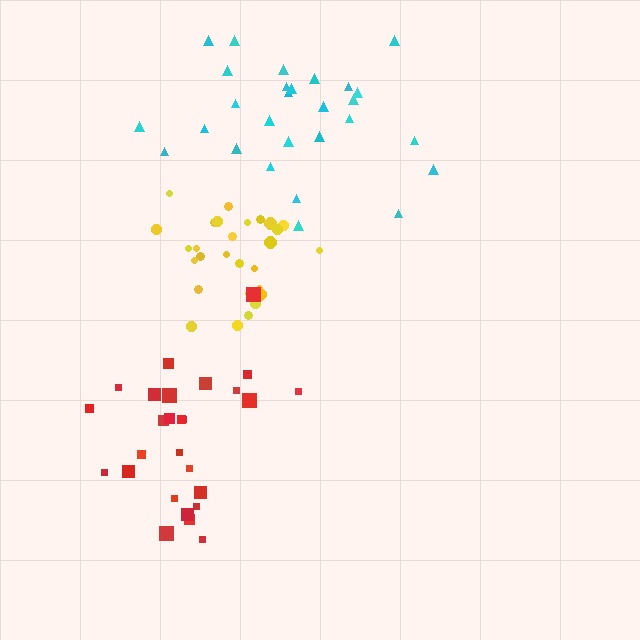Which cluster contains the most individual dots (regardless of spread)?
Yellow (29).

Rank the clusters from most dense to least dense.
yellow, red, cyan.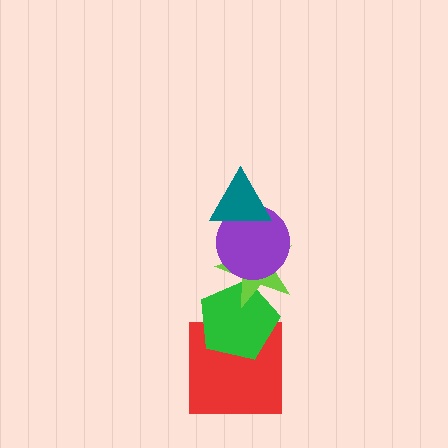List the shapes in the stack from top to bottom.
From top to bottom: the teal triangle, the purple circle, the lime star, the green pentagon, the red square.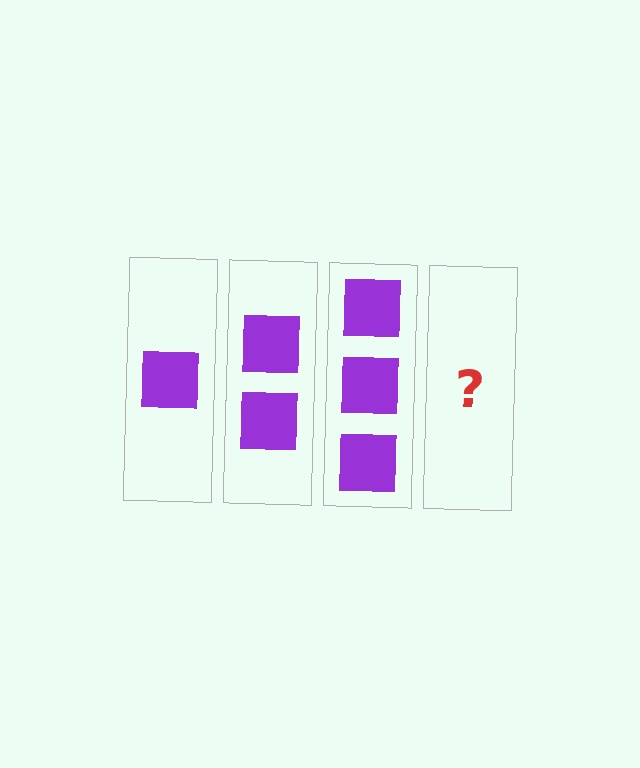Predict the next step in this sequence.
The next step is 4 squares.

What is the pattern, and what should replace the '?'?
The pattern is that each step adds one more square. The '?' should be 4 squares.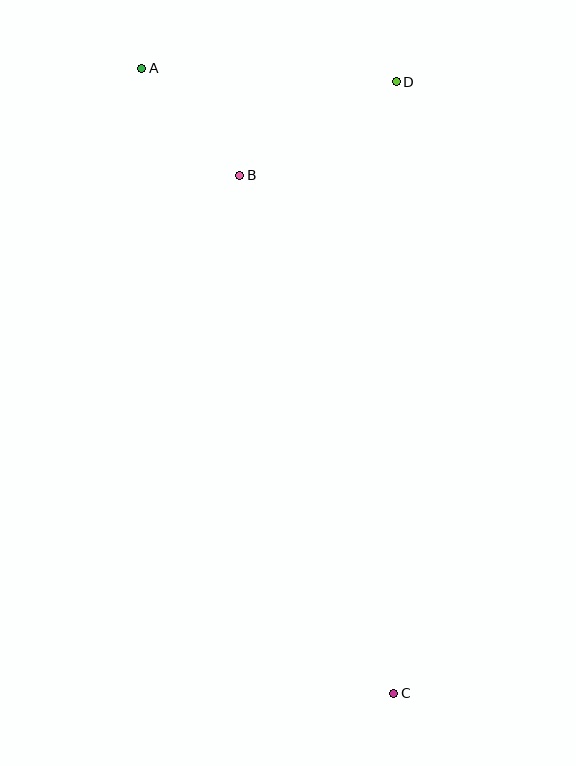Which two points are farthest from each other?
Points A and C are farthest from each other.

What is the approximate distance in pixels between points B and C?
The distance between B and C is approximately 540 pixels.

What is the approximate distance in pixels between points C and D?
The distance between C and D is approximately 611 pixels.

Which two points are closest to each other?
Points A and B are closest to each other.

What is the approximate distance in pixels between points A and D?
The distance between A and D is approximately 255 pixels.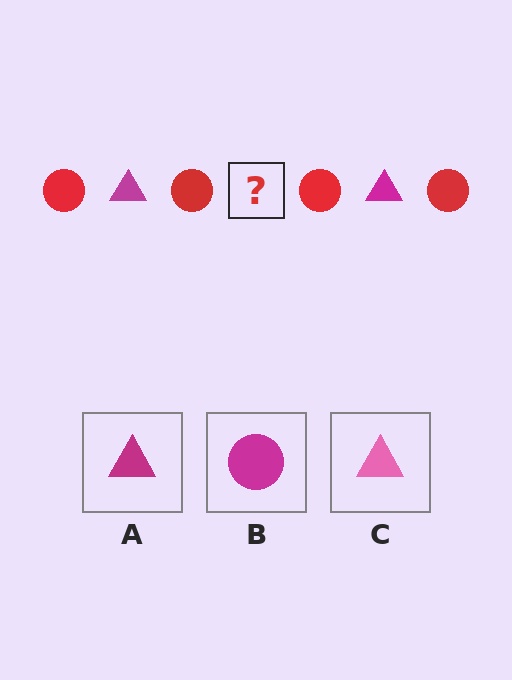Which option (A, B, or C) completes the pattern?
A.